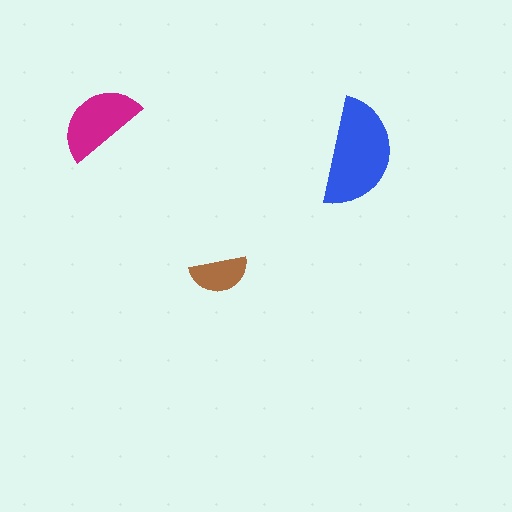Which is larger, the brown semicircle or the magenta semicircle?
The magenta one.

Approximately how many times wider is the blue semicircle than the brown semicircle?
About 2 times wider.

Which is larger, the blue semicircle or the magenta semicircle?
The blue one.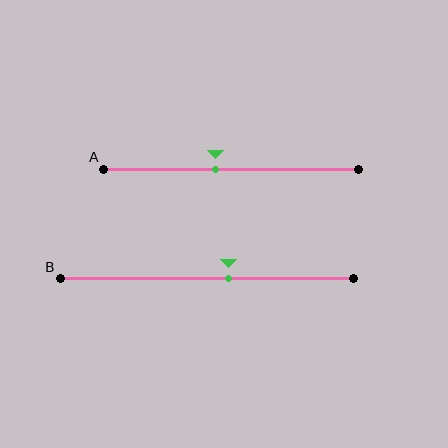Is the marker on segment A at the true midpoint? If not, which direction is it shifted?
No, the marker on segment A is shifted to the left by about 6% of the segment length.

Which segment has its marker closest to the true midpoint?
Segment A has its marker closest to the true midpoint.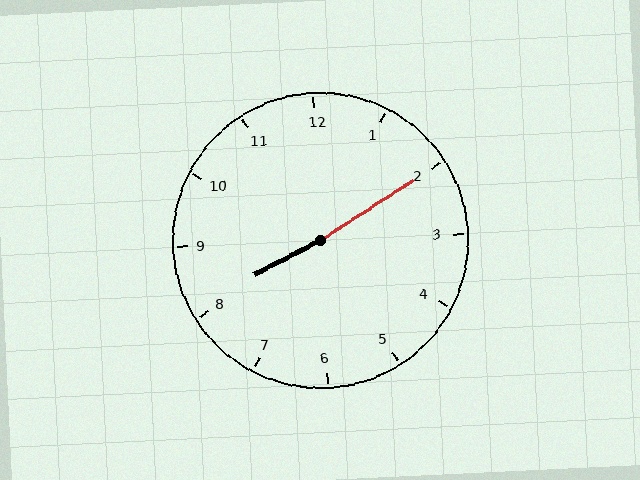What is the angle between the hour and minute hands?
Approximately 175 degrees.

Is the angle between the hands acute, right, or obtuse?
It is obtuse.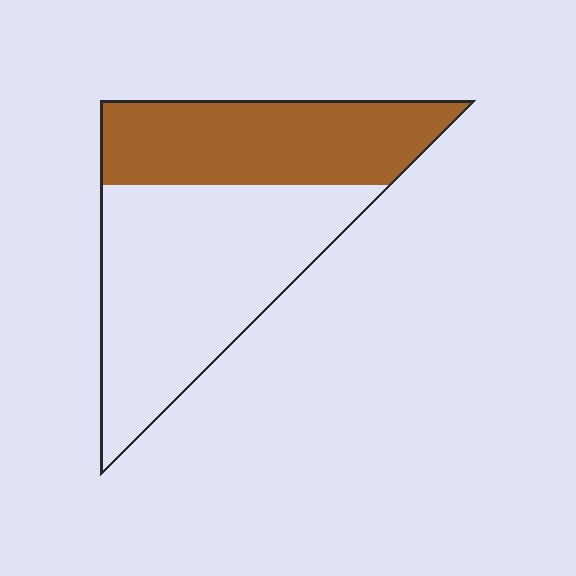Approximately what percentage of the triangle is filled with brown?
Approximately 40%.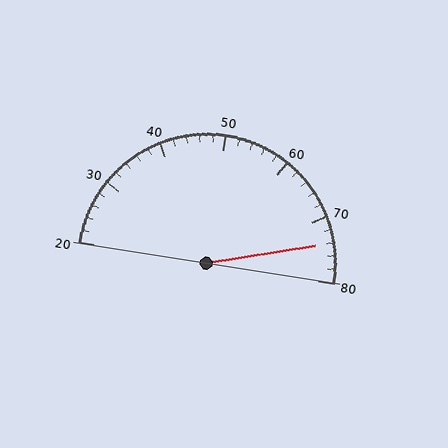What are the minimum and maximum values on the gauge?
The gauge ranges from 20 to 80.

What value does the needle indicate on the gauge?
The needle indicates approximately 74.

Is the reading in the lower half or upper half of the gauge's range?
The reading is in the upper half of the range (20 to 80).